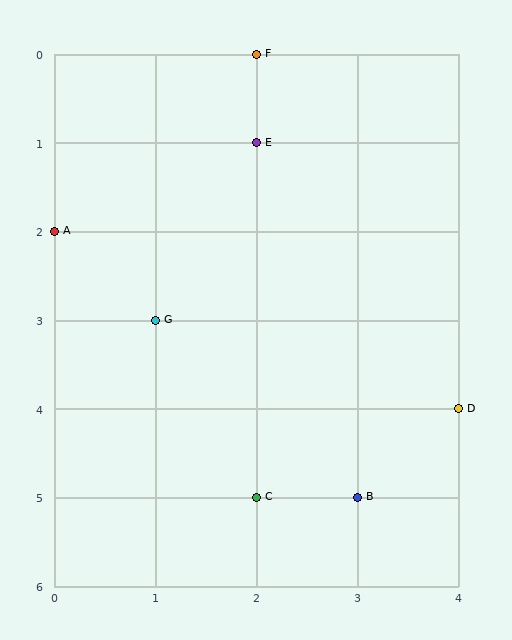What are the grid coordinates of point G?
Point G is at grid coordinates (1, 3).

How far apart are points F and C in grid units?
Points F and C are 5 rows apart.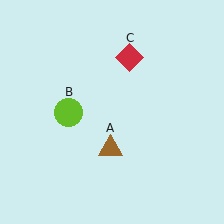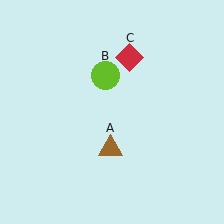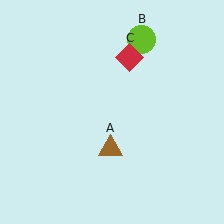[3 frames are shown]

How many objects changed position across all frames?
1 object changed position: lime circle (object B).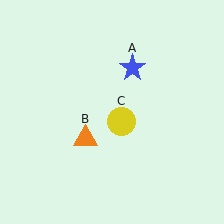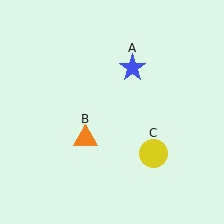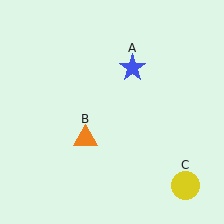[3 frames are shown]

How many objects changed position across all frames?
1 object changed position: yellow circle (object C).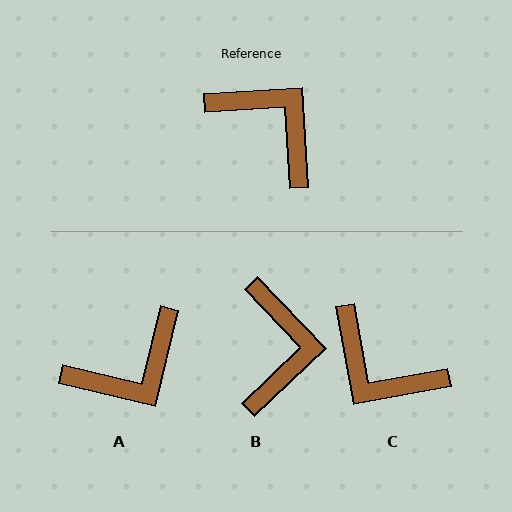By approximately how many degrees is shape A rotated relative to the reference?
Approximately 107 degrees clockwise.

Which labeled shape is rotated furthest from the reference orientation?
C, about 173 degrees away.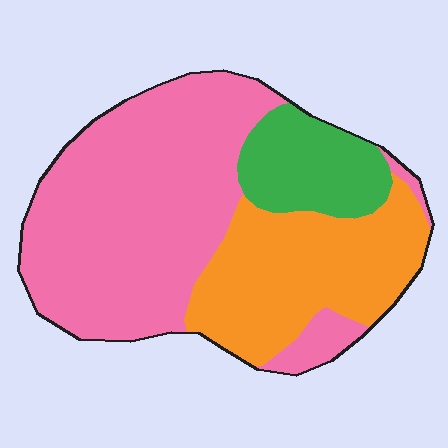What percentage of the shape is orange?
Orange takes up about one third (1/3) of the shape.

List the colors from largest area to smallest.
From largest to smallest: pink, orange, green.